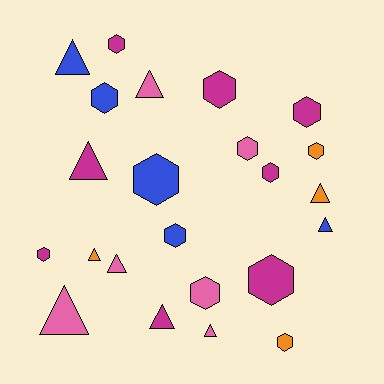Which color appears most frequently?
Magenta, with 8 objects.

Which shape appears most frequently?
Hexagon, with 13 objects.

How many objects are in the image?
There are 23 objects.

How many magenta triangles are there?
There are 2 magenta triangles.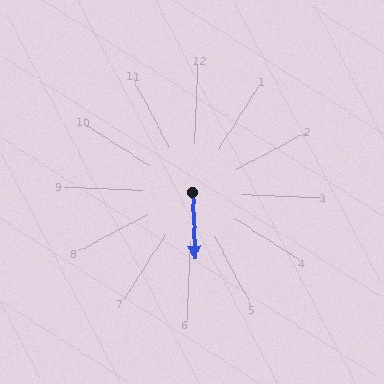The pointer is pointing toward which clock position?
Roughly 6 o'clock.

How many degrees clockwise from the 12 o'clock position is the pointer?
Approximately 176 degrees.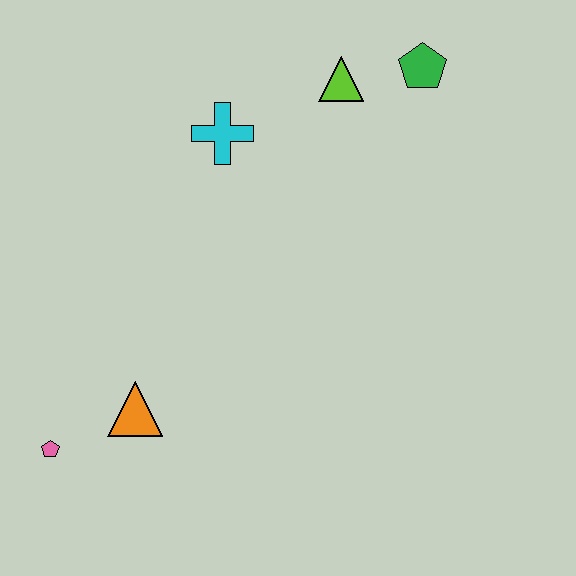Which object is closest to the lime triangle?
The green pentagon is closest to the lime triangle.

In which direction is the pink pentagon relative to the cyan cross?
The pink pentagon is below the cyan cross.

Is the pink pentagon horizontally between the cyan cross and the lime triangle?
No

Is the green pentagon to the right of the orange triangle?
Yes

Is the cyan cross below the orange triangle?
No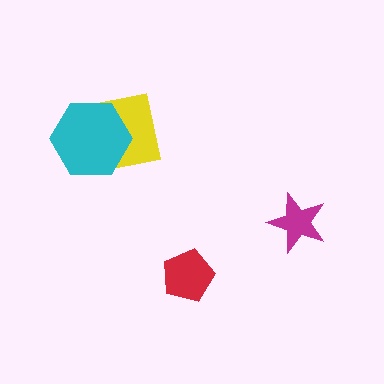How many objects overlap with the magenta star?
0 objects overlap with the magenta star.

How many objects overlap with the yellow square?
1 object overlaps with the yellow square.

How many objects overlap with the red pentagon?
0 objects overlap with the red pentagon.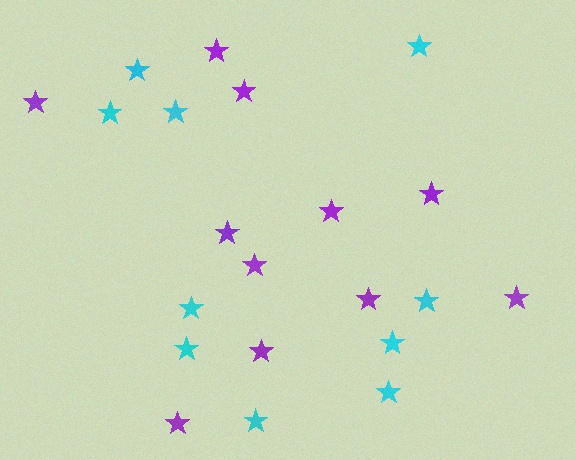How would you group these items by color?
There are 2 groups: one group of purple stars (11) and one group of cyan stars (10).